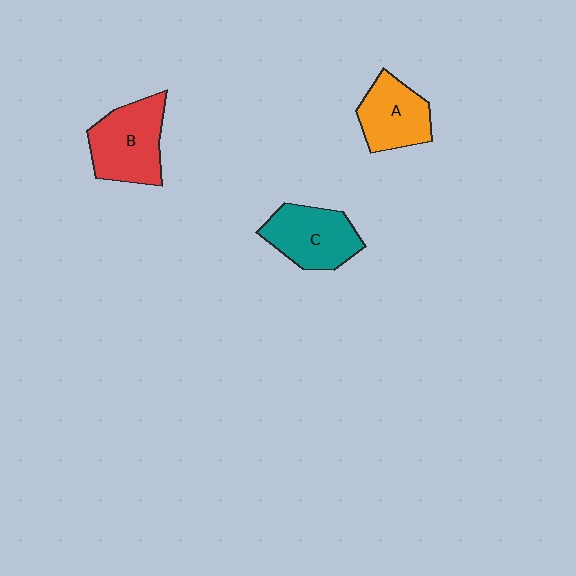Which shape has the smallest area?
Shape A (orange).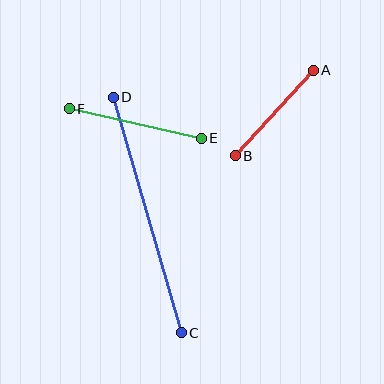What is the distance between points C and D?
The distance is approximately 245 pixels.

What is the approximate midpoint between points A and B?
The midpoint is at approximately (274, 113) pixels.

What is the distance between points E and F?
The distance is approximately 135 pixels.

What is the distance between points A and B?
The distance is approximately 116 pixels.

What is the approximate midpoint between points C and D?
The midpoint is at approximately (147, 215) pixels.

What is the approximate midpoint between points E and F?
The midpoint is at approximately (135, 123) pixels.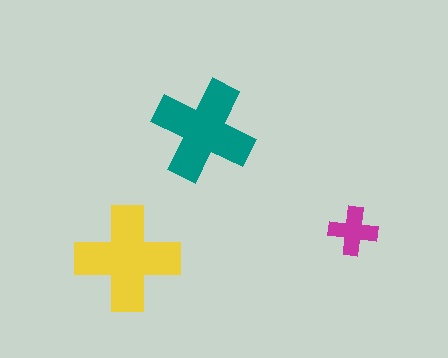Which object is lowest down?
The yellow cross is bottommost.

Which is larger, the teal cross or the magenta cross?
The teal one.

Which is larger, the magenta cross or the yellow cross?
The yellow one.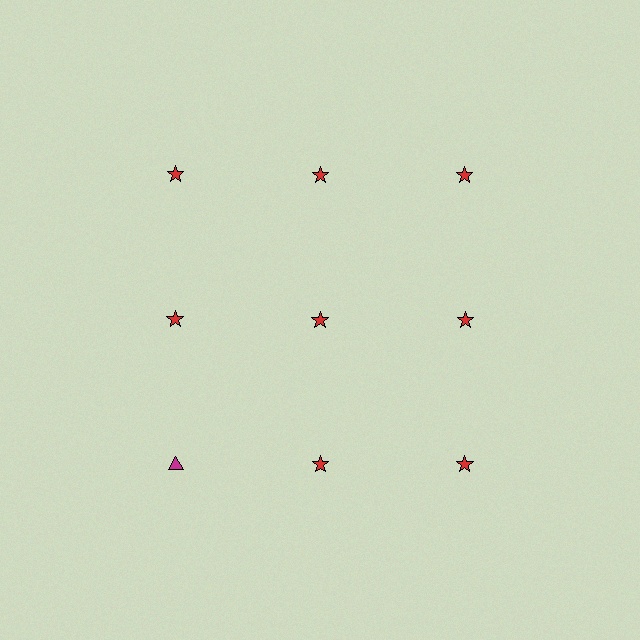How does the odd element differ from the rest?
It differs in both color (magenta instead of red) and shape (triangle instead of star).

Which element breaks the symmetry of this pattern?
The magenta triangle in the third row, leftmost column breaks the symmetry. All other shapes are red stars.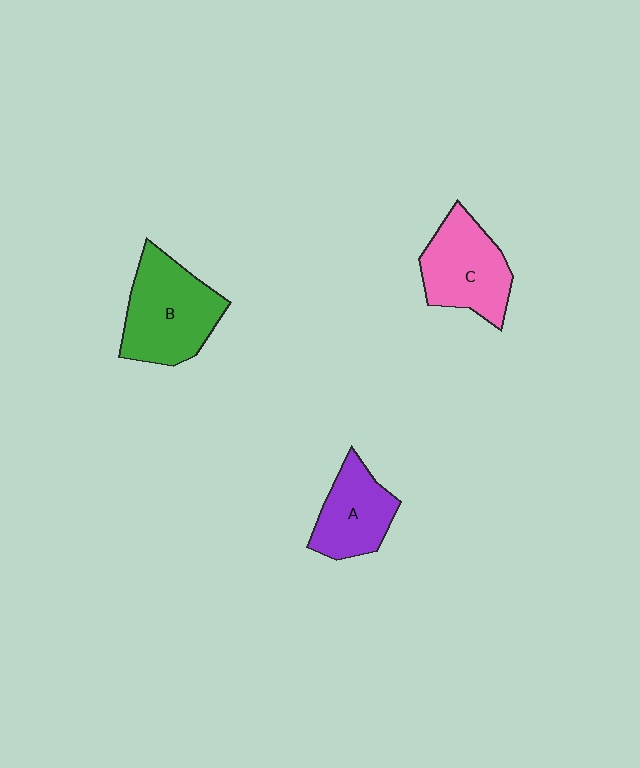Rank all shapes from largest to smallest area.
From largest to smallest: B (green), C (pink), A (purple).